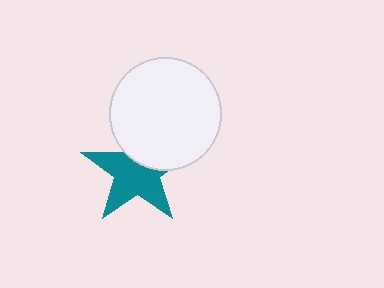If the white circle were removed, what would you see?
You would see the complete teal star.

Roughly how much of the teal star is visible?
About half of it is visible (roughly 65%).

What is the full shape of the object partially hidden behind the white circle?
The partially hidden object is a teal star.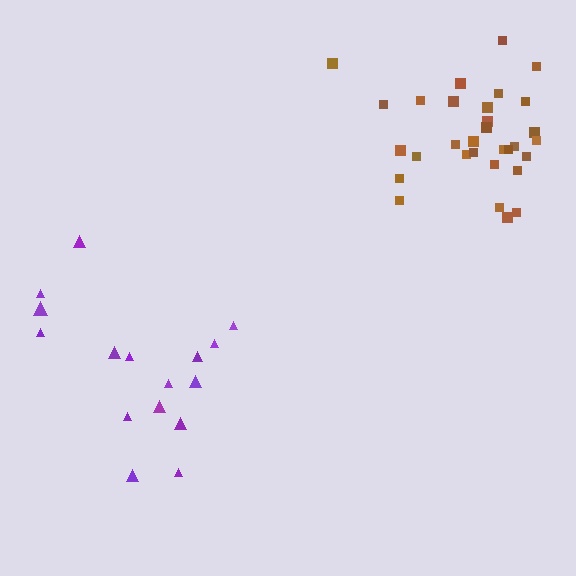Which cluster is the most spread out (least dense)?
Purple.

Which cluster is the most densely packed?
Brown.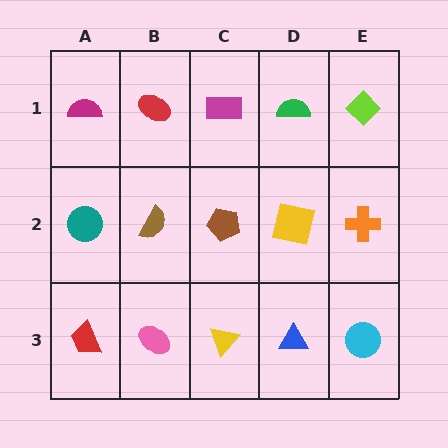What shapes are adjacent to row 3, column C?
A brown pentagon (row 2, column C), a pink ellipse (row 3, column B), a blue triangle (row 3, column D).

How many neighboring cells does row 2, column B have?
4.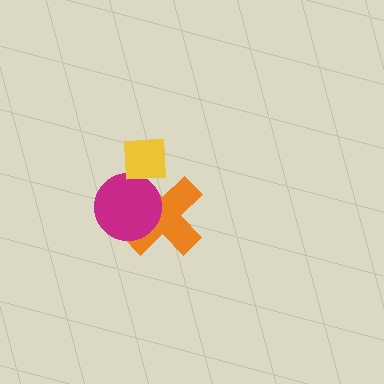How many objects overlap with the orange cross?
2 objects overlap with the orange cross.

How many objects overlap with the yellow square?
2 objects overlap with the yellow square.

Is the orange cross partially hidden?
Yes, it is partially covered by another shape.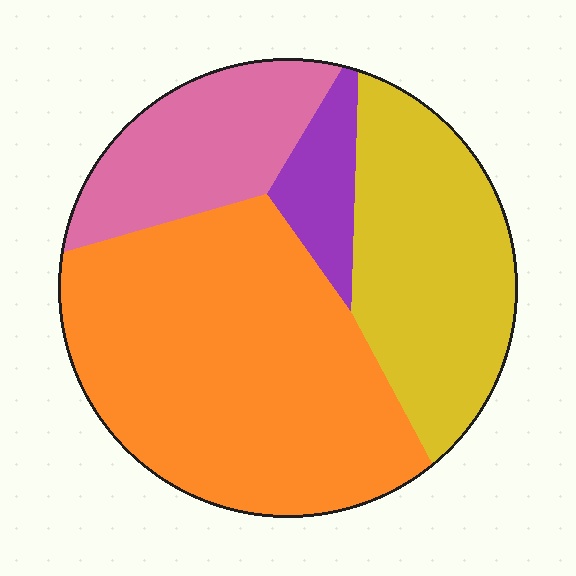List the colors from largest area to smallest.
From largest to smallest: orange, yellow, pink, purple.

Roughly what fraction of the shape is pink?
Pink takes up about one sixth (1/6) of the shape.